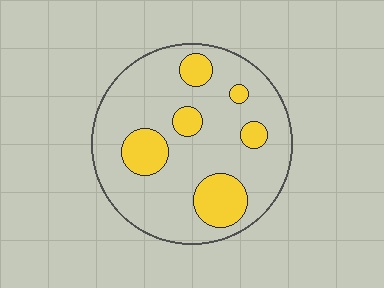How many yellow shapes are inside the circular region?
6.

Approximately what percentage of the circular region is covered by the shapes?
Approximately 20%.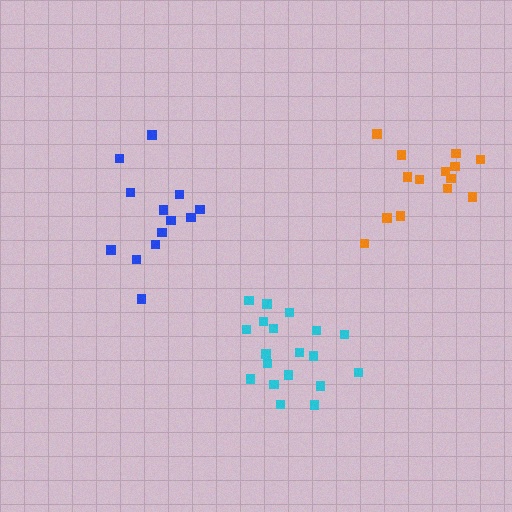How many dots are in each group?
Group 1: 13 dots, Group 2: 14 dots, Group 3: 19 dots (46 total).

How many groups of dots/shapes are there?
There are 3 groups.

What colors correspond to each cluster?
The clusters are colored: blue, orange, cyan.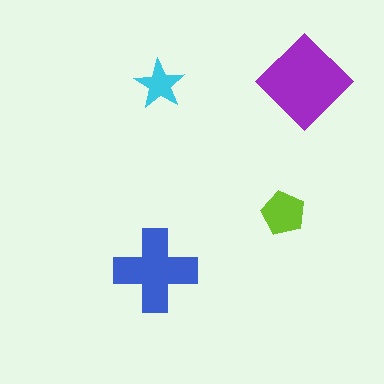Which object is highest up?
The purple diamond is topmost.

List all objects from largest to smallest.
The purple diamond, the blue cross, the lime pentagon, the cyan star.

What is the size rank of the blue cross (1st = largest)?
2nd.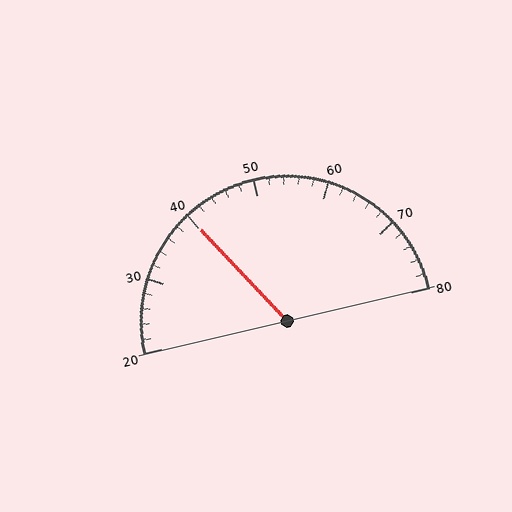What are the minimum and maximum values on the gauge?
The gauge ranges from 20 to 80.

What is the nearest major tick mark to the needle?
The nearest major tick mark is 40.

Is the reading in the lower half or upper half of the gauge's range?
The reading is in the lower half of the range (20 to 80).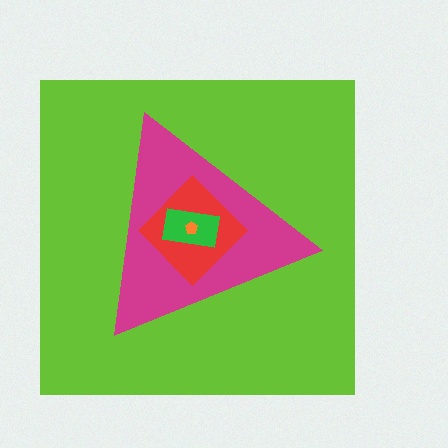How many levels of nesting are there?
5.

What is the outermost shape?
The lime square.